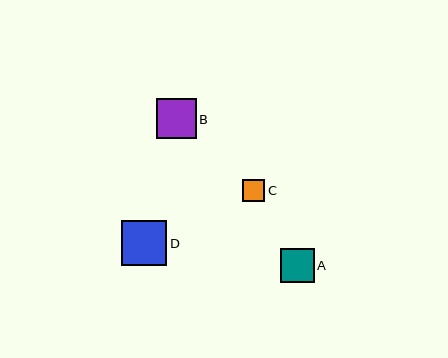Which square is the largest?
Square D is the largest with a size of approximately 45 pixels.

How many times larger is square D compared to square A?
Square D is approximately 1.3 times the size of square A.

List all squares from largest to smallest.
From largest to smallest: D, B, A, C.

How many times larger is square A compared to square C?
Square A is approximately 1.5 times the size of square C.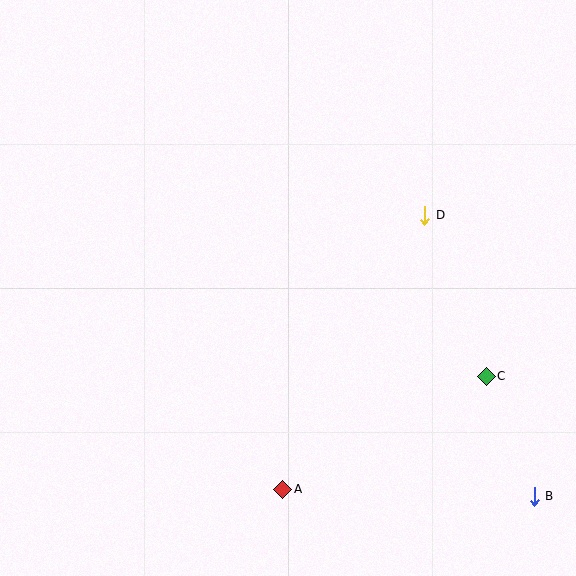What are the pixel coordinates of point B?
Point B is at (534, 496).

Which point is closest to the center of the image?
Point D at (425, 215) is closest to the center.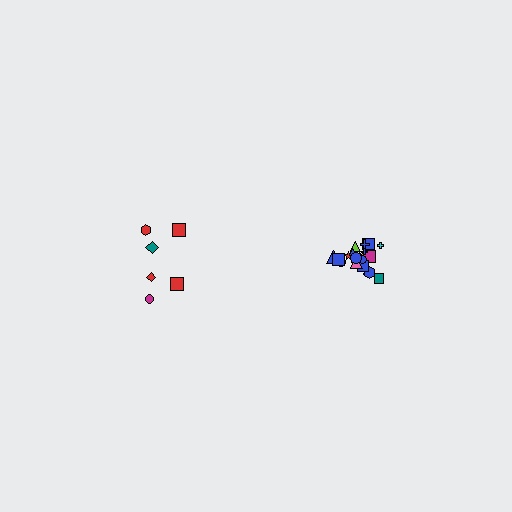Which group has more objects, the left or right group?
The right group.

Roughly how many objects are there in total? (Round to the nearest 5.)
Roughly 30 objects in total.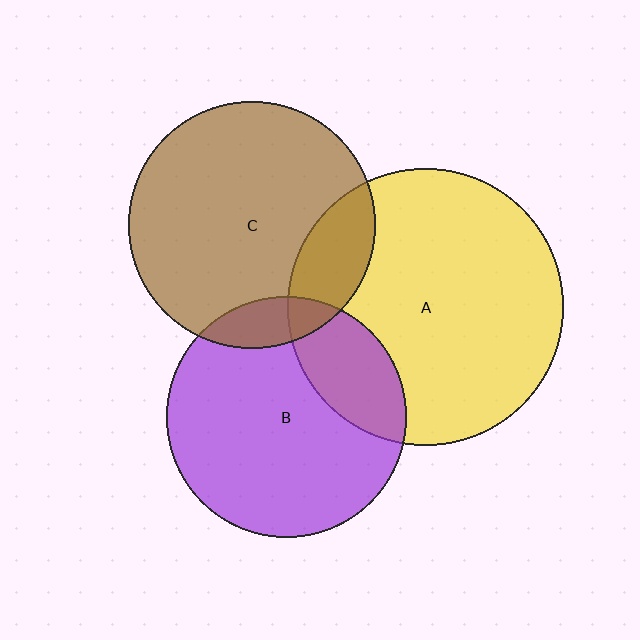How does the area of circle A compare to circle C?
Approximately 1.3 times.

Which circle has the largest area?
Circle A (yellow).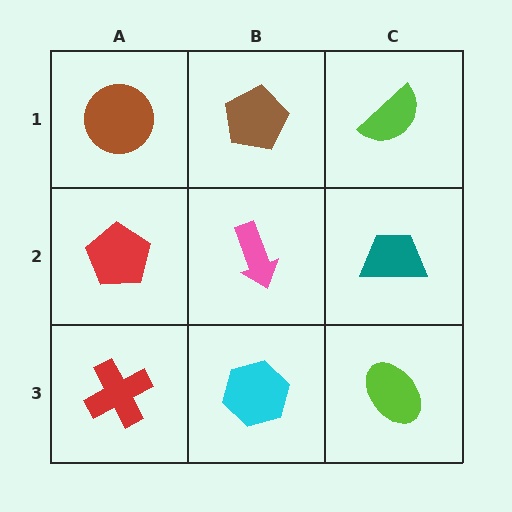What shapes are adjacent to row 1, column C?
A teal trapezoid (row 2, column C), a brown pentagon (row 1, column B).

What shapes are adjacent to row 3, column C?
A teal trapezoid (row 2, column C), a cyan hexagon (row 3, column B).